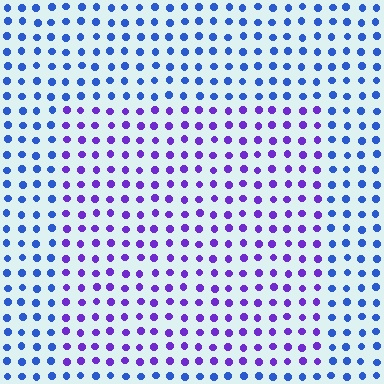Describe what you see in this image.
The image is filled with small blue elements in a uniform arrangement. A rectangle-shaped region is visible where the elements are tinted to a slightly different hue, forming a subtle color boundary.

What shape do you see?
I see a rectangle.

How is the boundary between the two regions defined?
The boundary is defined purely by a slight shift in hue (about 44 degrees). Spacing, size, and orientation are identical on both sides.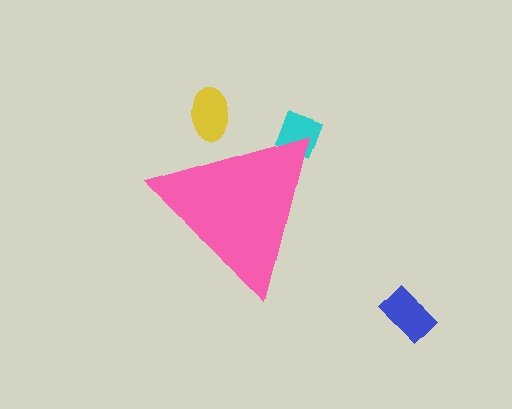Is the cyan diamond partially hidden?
Yes, the cyan diamond is partially hidden behind the pink triangle.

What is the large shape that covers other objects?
A pink triangle.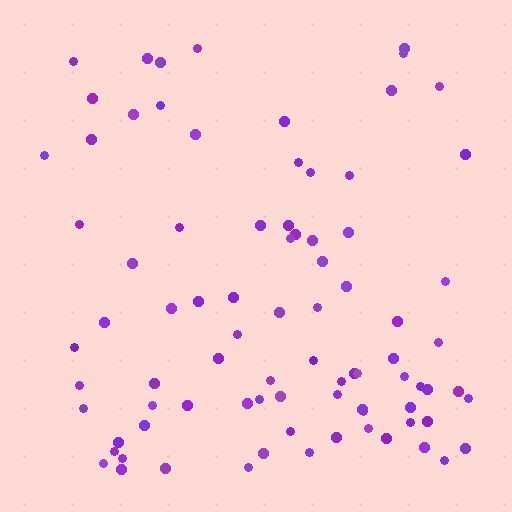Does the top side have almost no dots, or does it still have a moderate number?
Still a moderate number, just noticeably fewer than the bottom.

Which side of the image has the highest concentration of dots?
The bottom.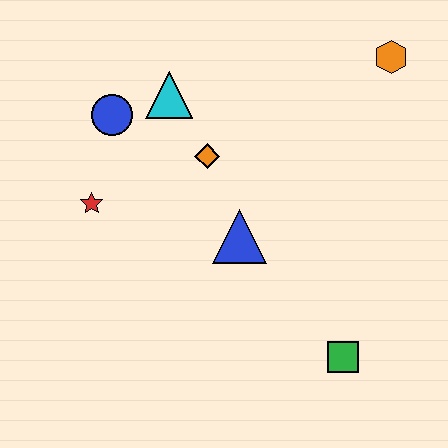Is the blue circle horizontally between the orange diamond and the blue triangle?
No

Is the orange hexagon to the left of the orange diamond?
No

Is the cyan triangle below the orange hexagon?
Yes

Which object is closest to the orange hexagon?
The orange diamond is closest to the orange hexagon.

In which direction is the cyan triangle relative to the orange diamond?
The cyan triangle is above the orange diamond.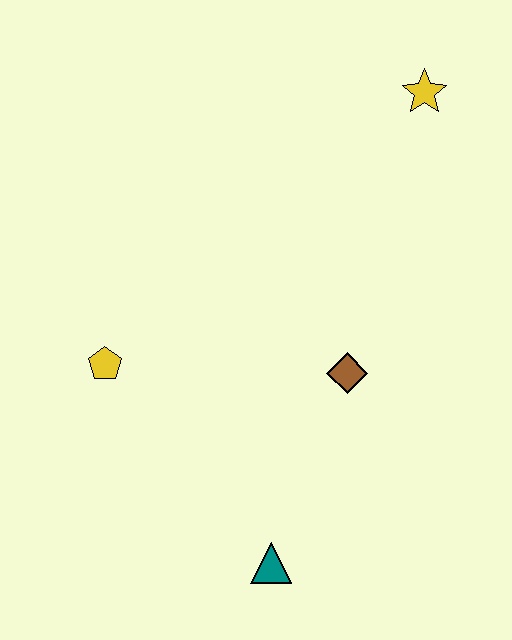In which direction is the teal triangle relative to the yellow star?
The teal triangle is below the yellow star.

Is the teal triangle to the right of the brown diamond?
No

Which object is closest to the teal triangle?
The brown diamond is closest to the teal triangle.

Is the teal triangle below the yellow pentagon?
Yes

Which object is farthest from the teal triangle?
The yellow star is farthest from the teal triangle.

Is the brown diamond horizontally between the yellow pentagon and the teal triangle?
No